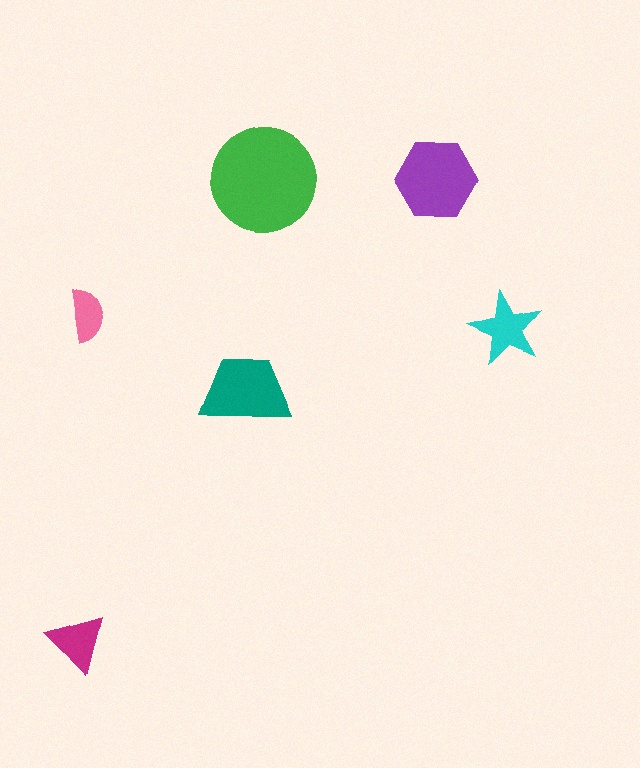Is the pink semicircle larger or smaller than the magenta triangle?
Smaller.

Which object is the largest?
The green circle.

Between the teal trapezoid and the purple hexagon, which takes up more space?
The purple hexagon.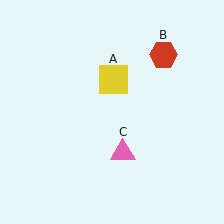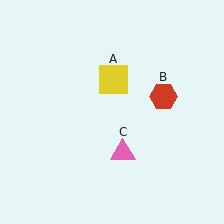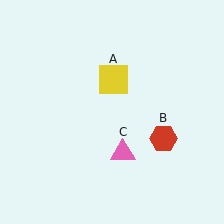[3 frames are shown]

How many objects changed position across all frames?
1 object changed position: red hexagon (object B).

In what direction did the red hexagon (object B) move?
The red hexagon (object B) moved down.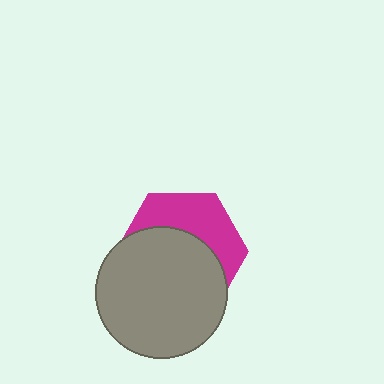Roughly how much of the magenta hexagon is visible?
A small part of it is visible (roughly 39%).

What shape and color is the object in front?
The object in front is a gray circle.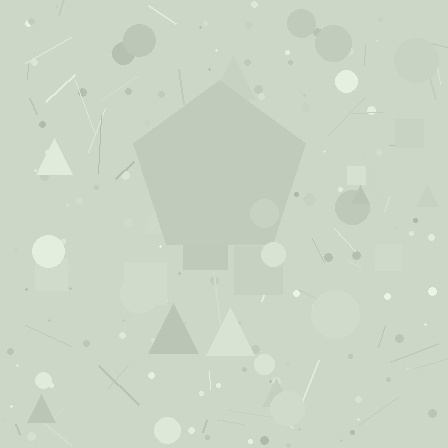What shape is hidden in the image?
A pentagon is hidden in the image.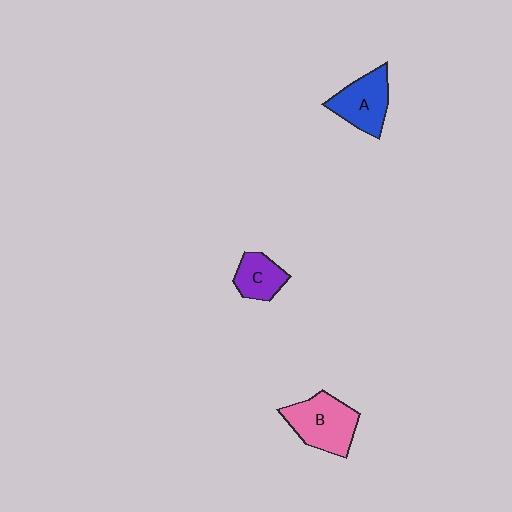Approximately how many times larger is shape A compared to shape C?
Approximately 1.4 times.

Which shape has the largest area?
Shape B (pink).